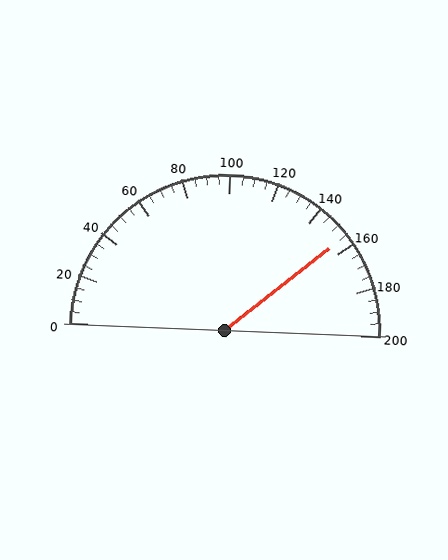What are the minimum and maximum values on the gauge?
The gauge ranges from 0 to 200.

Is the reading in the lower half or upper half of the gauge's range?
The reading is in the upper half of the range (0 to 200).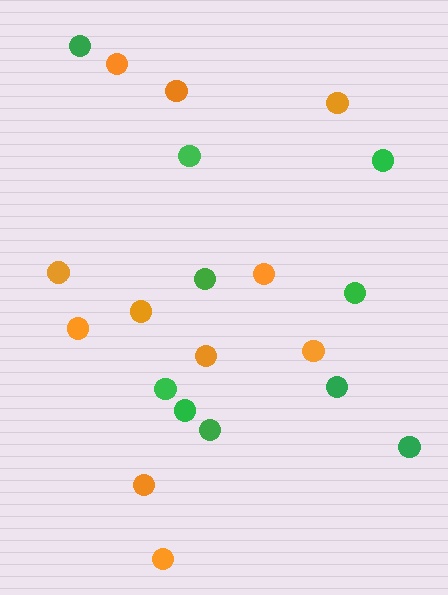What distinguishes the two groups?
There are 2 groups: one group of green circles (10) and one group of orange circles (11).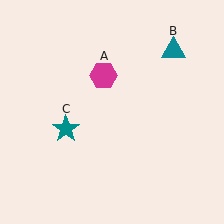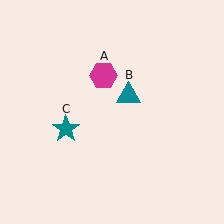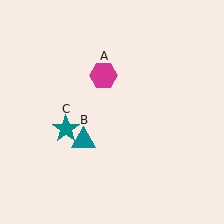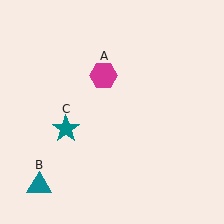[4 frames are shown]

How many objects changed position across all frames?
1 object changed position: teal triangle (object B).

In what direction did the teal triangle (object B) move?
The teal triangle (object B) moved down and to the left.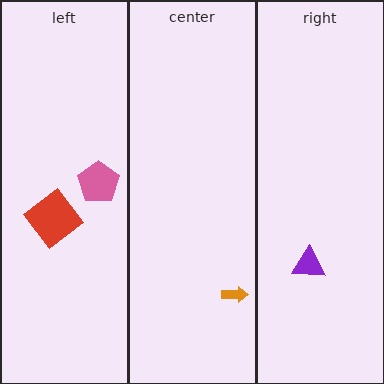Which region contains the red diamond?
The left region.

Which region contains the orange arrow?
The center region.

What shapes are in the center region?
The orange arrow.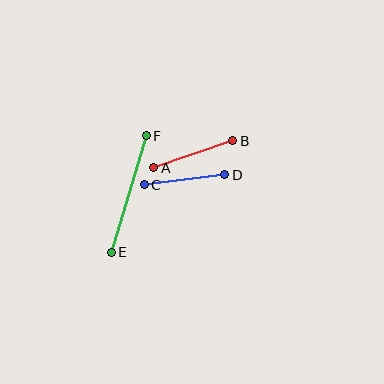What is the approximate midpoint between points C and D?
The midpoint is at approximately (184, 180) pixels.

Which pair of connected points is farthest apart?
Points E and F are farthest apart.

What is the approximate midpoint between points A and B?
The midpoint is at approximately (193, 154) pixels.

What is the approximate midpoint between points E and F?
The midpoint is at approximately (129, 194) pixels.